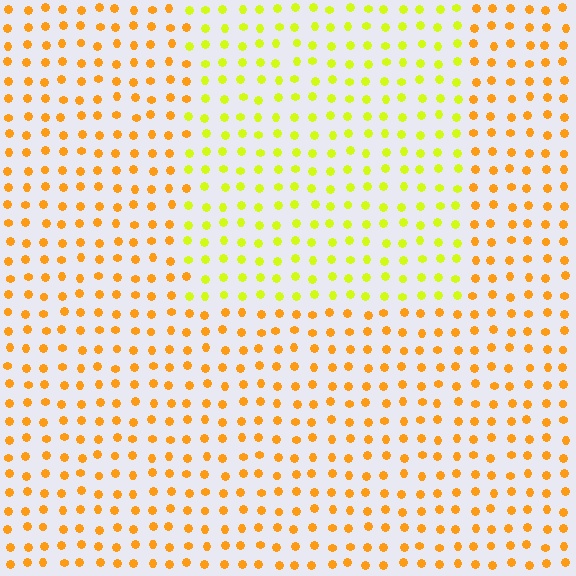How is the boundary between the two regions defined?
The boundary is defined purely by a slight shift in hue (about 36 degrees). Spacing, size, and orientation are identical on both sides.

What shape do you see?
I see a rectangle.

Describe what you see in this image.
The image is filled with small orange elements in a uniform arrangement. A rectangle-shaped region is visible where the elements are tinted to a slightly different hue, forming a subtle color boundary.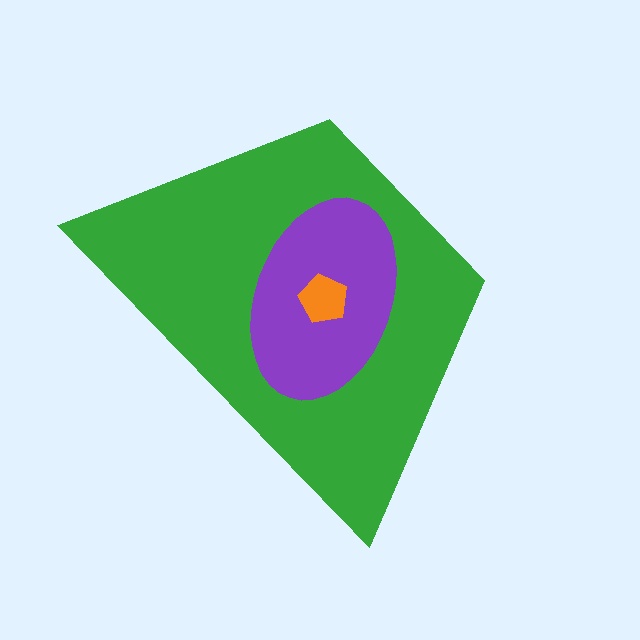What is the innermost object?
The orange pentagon.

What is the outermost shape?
The green trapezoid.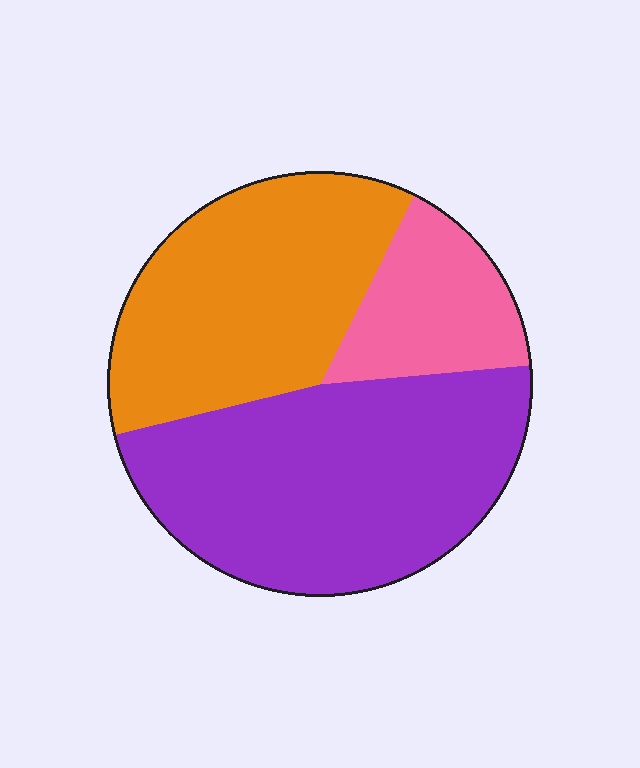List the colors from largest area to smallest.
From largest to smallest: purple, orange, pink.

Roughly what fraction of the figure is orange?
Orange takes up about three eighths (3/8) of the figure.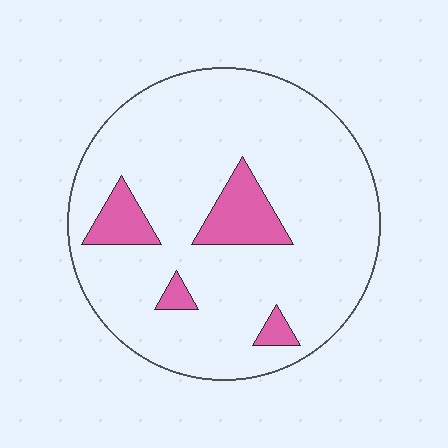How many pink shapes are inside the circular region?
4.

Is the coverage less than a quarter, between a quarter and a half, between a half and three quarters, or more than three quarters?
Less than a quarter.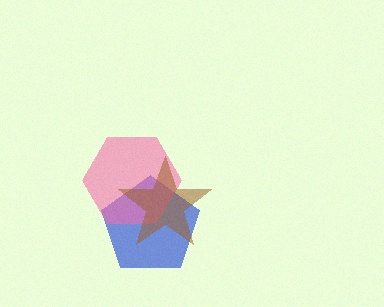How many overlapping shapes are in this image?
There are 3 overlapping shapes in the image.